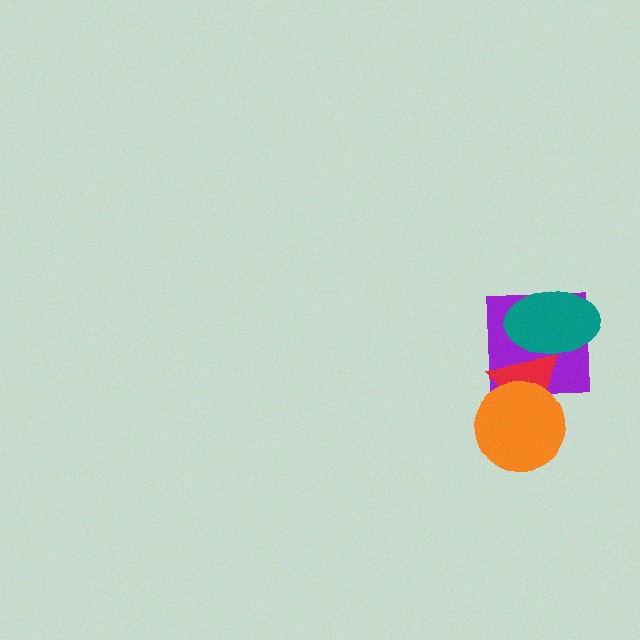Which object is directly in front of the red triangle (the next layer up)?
The teal ellipse is directly in front of the red triangle.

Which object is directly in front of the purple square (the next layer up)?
The red triangle is directly in front of the purple square.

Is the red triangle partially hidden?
Yes, it is partially covered by another shape.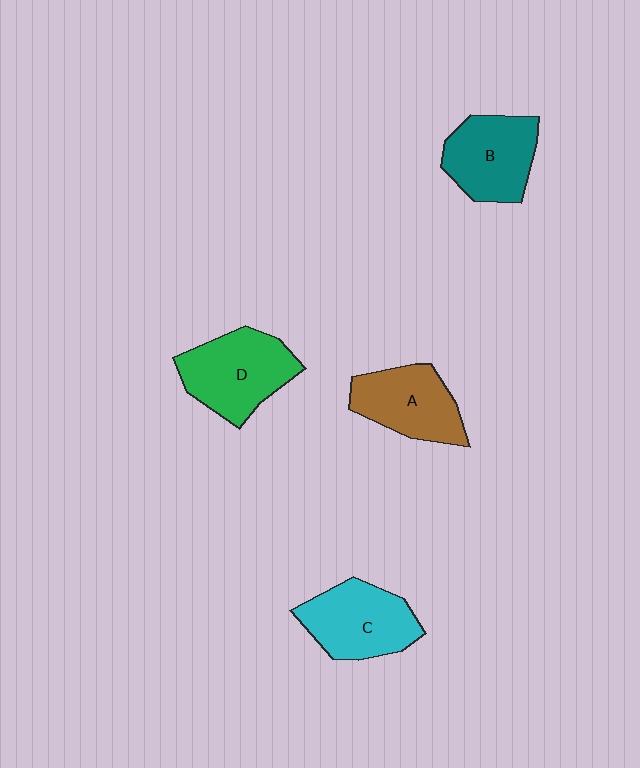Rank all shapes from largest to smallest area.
From largest to smallest: D (green), C (cyan), B (teal), A (brown).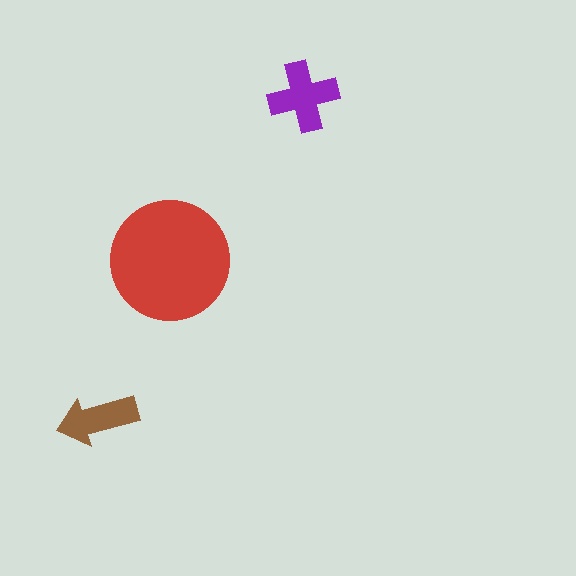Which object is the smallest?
The brown arrow.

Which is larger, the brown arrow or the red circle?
The red circle.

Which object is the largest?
The red circle.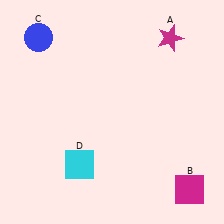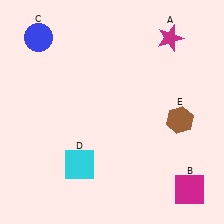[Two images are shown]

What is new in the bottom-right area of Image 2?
A brown hexagon (E) was added in the bottom-right area of Image 2.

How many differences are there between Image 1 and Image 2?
There is 1 difference between the two images.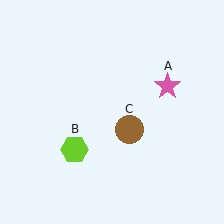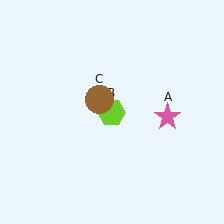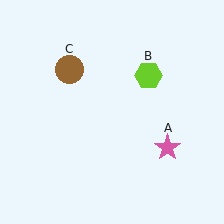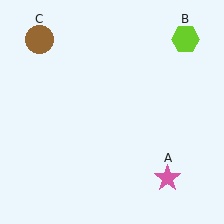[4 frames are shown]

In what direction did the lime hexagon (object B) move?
The lime hexagon (object B) moved up and to the right.